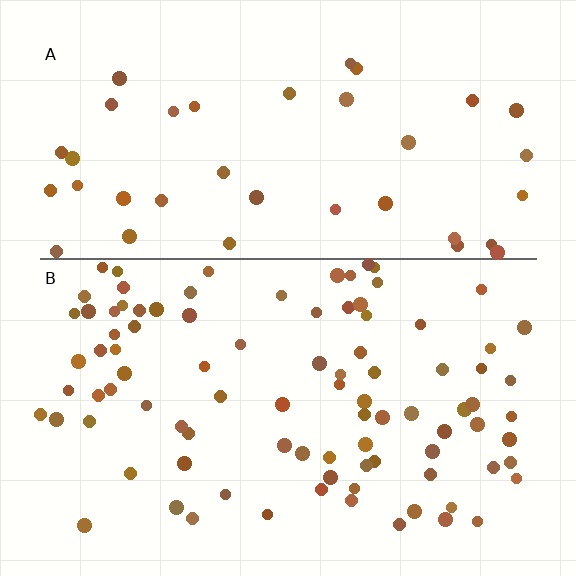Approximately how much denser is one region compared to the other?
Approximately 2.3× — region B over region A.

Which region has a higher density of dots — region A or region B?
B (the bottom).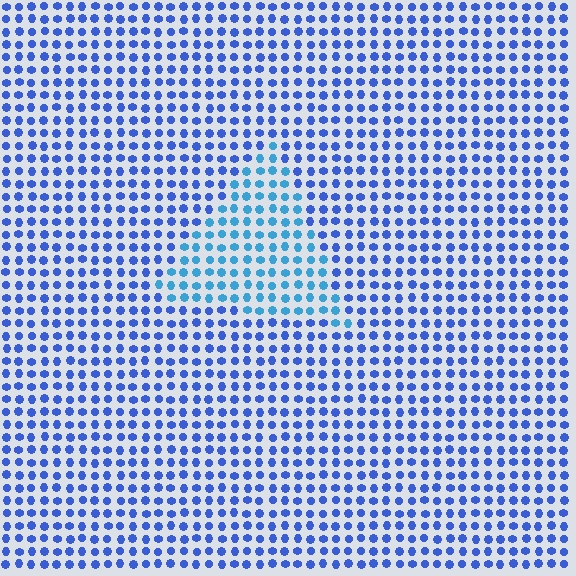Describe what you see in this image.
The image is filled with small blue elements in a uniform arrangement. A triangle-shaped region is visible where the elements are tinted to a slightly different hue, forming a subtle color boundary.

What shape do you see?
I see a triangle.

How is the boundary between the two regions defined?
The boundary is defined purely by a slight shift in hue (about 28 degrees). Spacing, size, and orientation are identical on both sides.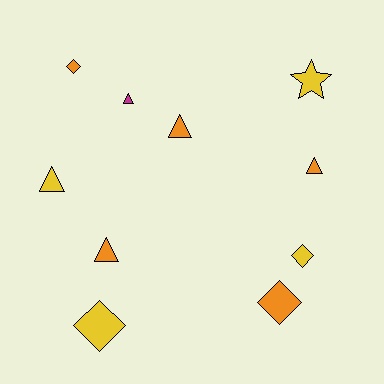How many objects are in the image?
There are 10 objects.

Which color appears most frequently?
Orange, with 5 objects.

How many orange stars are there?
There are no orange stars.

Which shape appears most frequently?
Triangle, with 5 objects.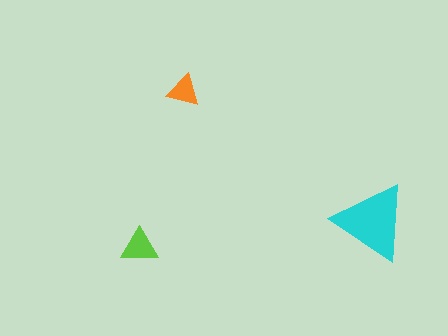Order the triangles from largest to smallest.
the cyan one, the lime one, the orange one.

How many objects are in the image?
There are 3 objects in the image.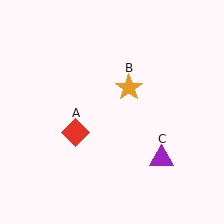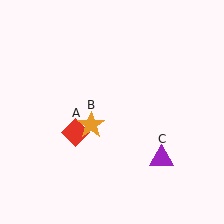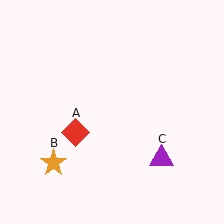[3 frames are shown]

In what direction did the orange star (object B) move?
The orange star (object B) moved down and to the left.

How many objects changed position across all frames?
1 object changed position: orange star (object B).